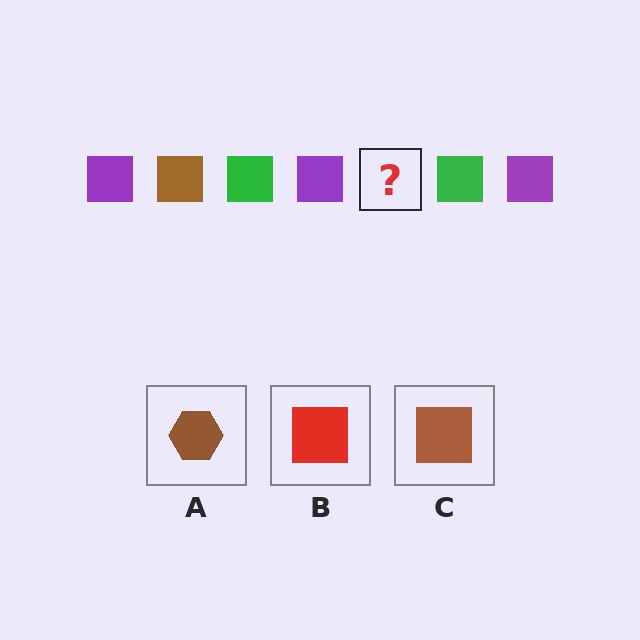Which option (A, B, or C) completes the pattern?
C.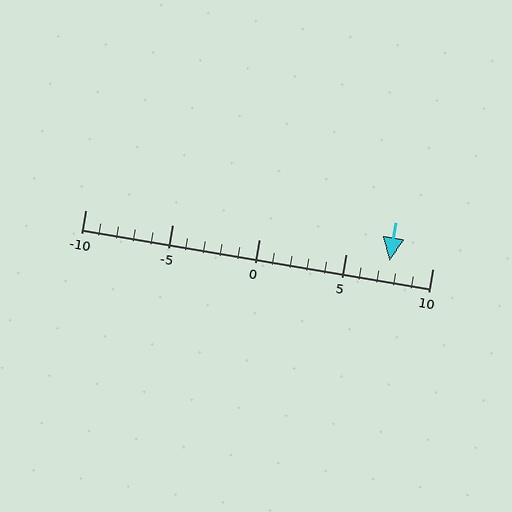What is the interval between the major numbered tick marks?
The major tick marks are spaced 5 units apart.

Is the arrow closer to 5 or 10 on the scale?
The arrow is closer to 10.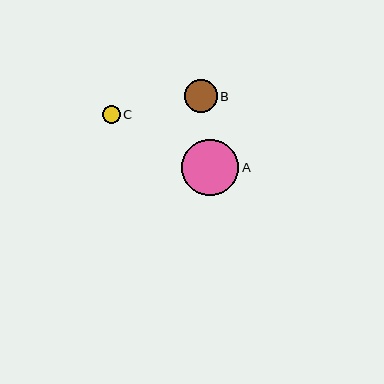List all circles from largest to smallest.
From largest to smallest: A, B, C.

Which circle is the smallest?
Circle C is the smallest with a size of approximately 18 pixels.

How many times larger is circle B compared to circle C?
Circle B is approximately 1.8 times the size of circle C.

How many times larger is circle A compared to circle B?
Circle A is approximately 1.7 times the size of circle B.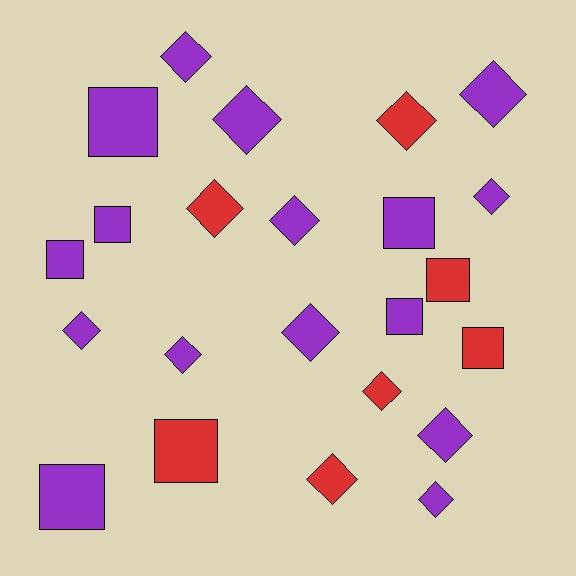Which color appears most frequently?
Purple, with 16 objects.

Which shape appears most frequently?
Diamond, with 14 objects.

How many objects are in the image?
There are 23 objects.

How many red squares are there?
There are 3 red squares.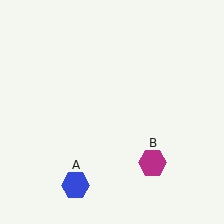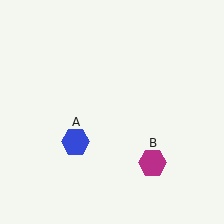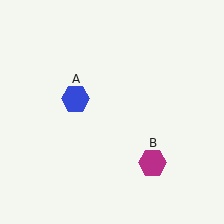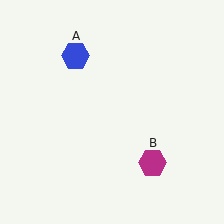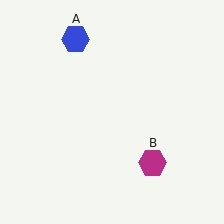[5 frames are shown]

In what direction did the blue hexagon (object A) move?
The blue hexagon (object A) moved up.